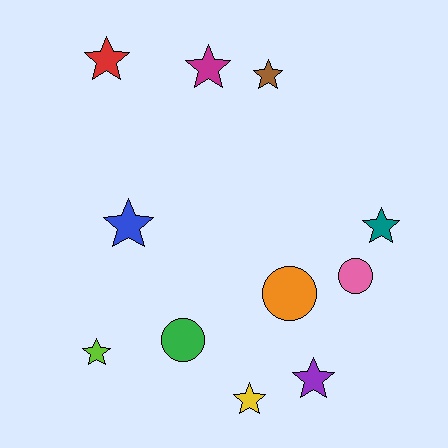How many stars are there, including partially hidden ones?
There are 8 stars.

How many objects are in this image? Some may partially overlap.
There are 11 objects.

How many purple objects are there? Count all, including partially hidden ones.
There is 1 purple object.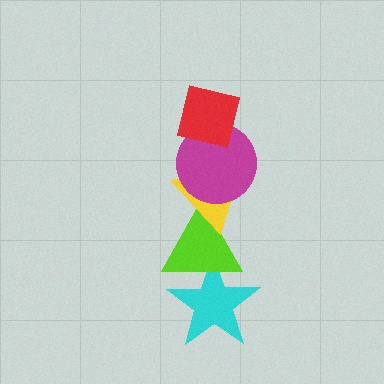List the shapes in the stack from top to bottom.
From top to bottom: the red square, the magenta circle, the yellow triangle, the lime triangle, the cyan star.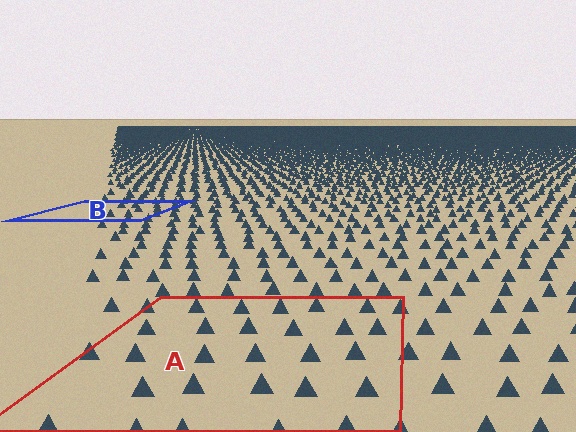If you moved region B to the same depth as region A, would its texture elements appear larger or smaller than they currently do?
They would appear larger. At a closer depth, the same texture elements are projected at a bigger on-screen size.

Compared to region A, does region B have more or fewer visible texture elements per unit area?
Region B has more texture elements per unit area — they are packed more densely because it is farther away.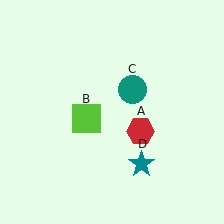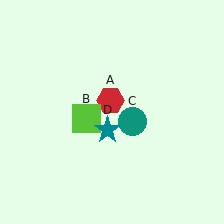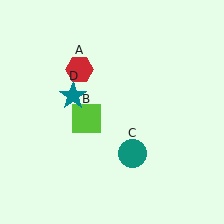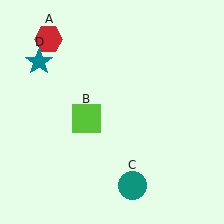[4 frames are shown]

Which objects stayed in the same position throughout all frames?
Lime square (object B) remained stationary.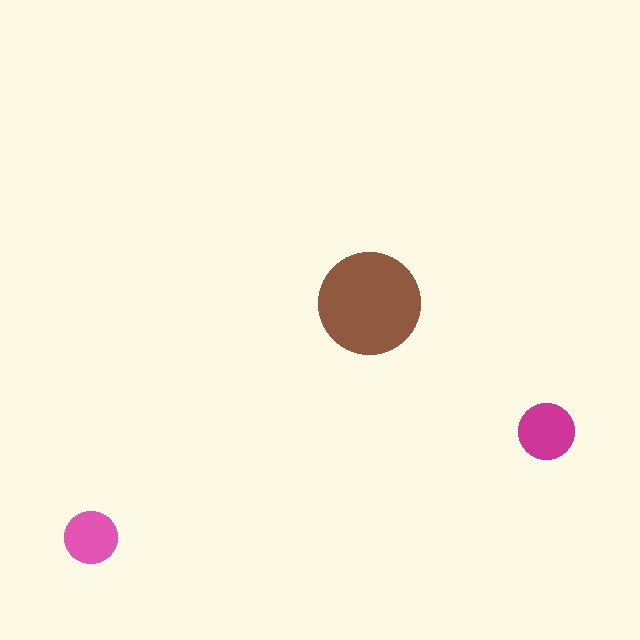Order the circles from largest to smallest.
the brown one, the magenta one, the pink one.